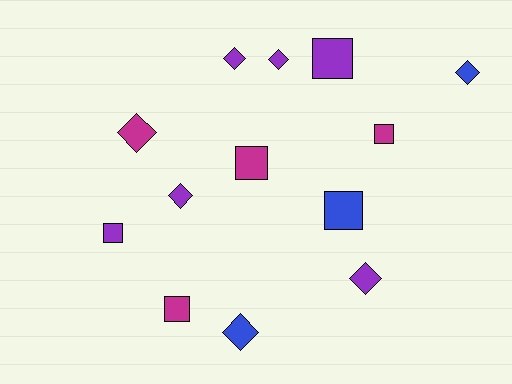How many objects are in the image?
There are 13 objects.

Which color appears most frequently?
Purple, with 6 objects.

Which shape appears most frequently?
Diamond, with 7 objects.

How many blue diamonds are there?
There are 2 blue diamonds.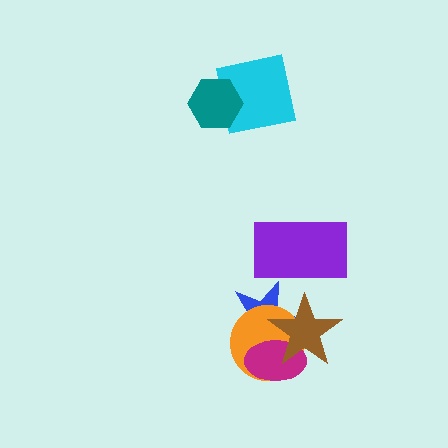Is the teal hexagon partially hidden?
No, no other shape covers it.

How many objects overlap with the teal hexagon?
1 object overlaps with the teal hexagon.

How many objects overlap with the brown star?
3 objects overlap with the brown star.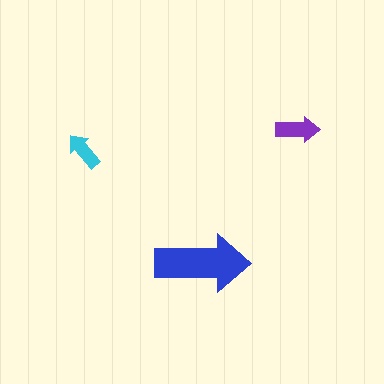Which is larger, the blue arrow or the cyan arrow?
The blue one.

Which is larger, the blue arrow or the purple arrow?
The blue one.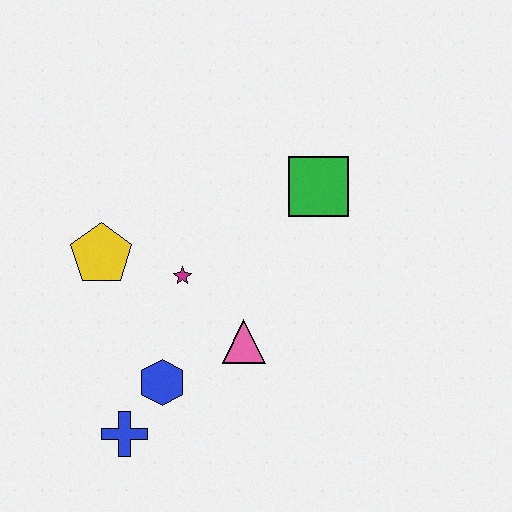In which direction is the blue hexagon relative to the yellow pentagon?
The blue hexagon is below the yellow pentagon.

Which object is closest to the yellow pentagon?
The magenta star is closest to the yellow pentagon.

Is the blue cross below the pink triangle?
Yes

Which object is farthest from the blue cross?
The green square is farthest from the blue cross.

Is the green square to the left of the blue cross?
No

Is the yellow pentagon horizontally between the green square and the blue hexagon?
No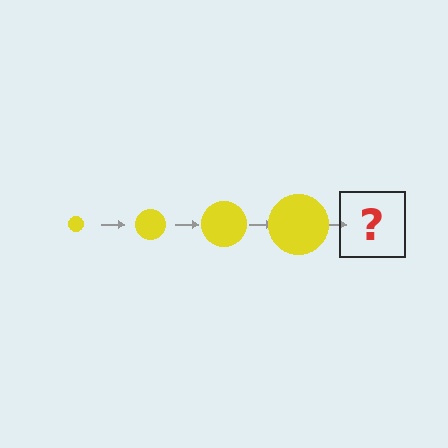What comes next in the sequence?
The next element should be a yellow circle, larger than the previous one.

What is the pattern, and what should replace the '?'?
The pattern is that the circle gets progressively larger each step. The '?' should be a yellow circle, larger than the previous one.